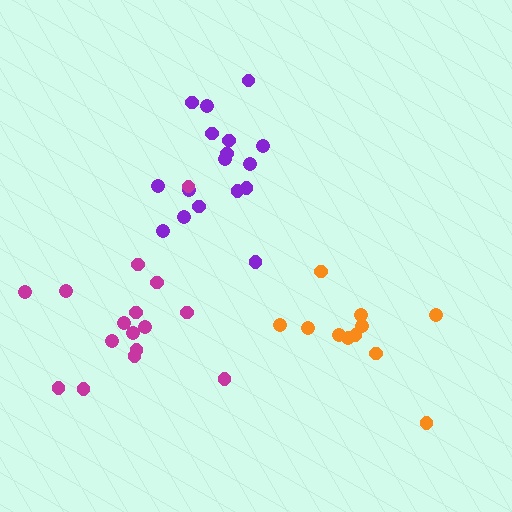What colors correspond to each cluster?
The clusters are colored: purple, orange, magenta.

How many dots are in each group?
Group 1: 17 dots, Group 2: 11 dots, Group 3: 16 dots (44 total).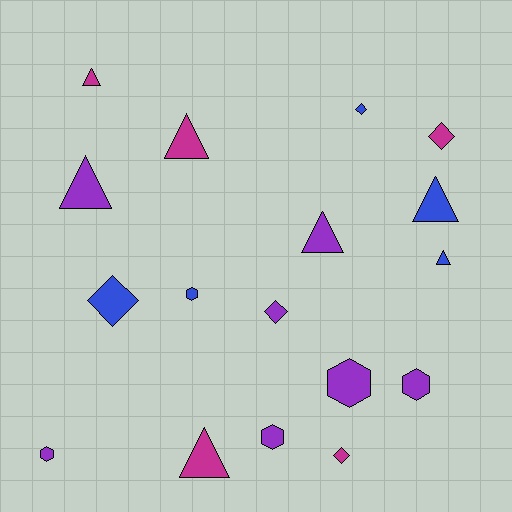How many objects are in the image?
There are 17 objects.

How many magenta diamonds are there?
There are 2 magenta diamonds.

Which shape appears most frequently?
Triangle, with 7 objects.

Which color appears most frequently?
Purple, with 7 objects.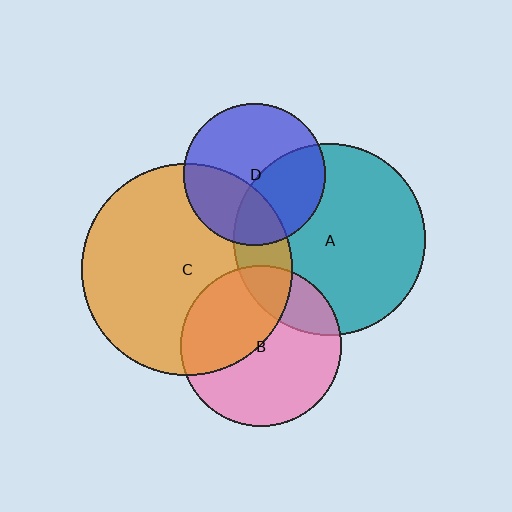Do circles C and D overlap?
Yes.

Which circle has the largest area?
Circle C (orange).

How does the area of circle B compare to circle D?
Approximately 1.3 times.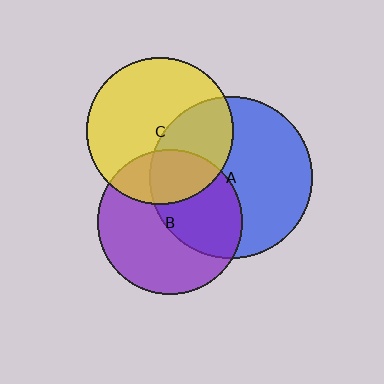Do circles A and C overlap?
Yes.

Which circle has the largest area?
Circle A (blue).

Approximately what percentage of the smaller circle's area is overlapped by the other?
Approximately 35%.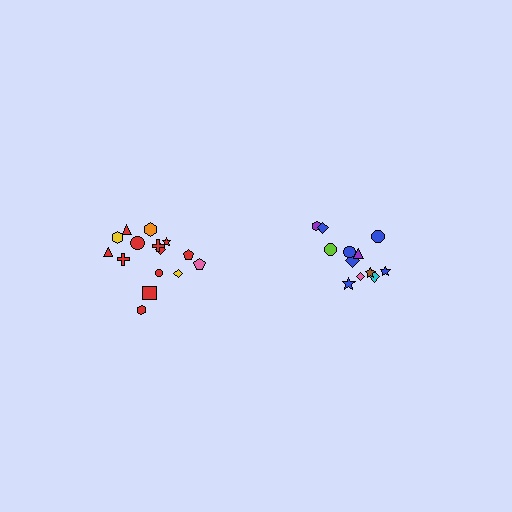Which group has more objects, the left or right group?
The left group.